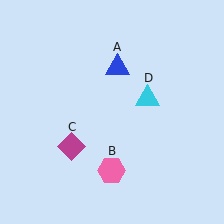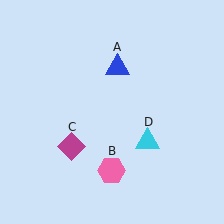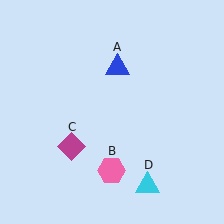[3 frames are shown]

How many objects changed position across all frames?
1 object changed position: cyan triangle (object D).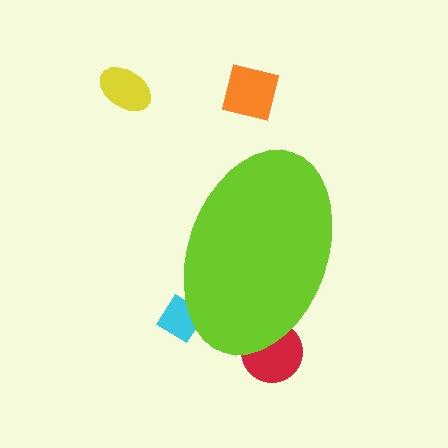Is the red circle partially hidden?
Yes, the red circle is partially hidden behind the lime ellipse.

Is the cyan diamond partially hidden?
Yes, the cyan diamond is partially hidden behind the lime ellipse.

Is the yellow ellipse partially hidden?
No, the yellow ellipse is fully visible.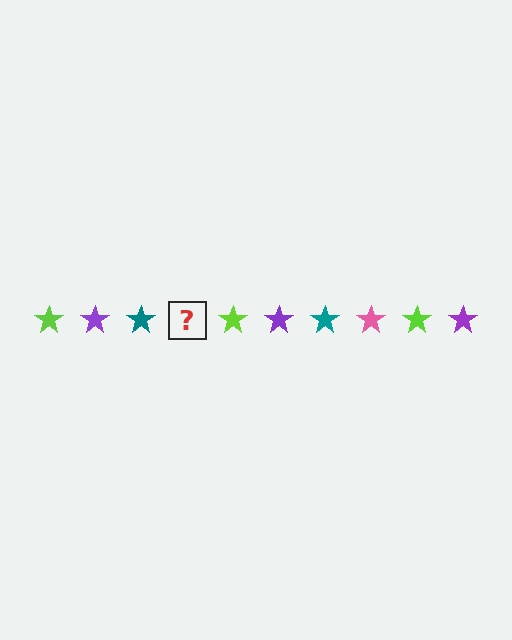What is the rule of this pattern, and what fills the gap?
The rule is that the pattern cycles through lime, purple, teal, pink stars. The gap should be filled with a pink star.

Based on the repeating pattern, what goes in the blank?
The blank should be a pink star.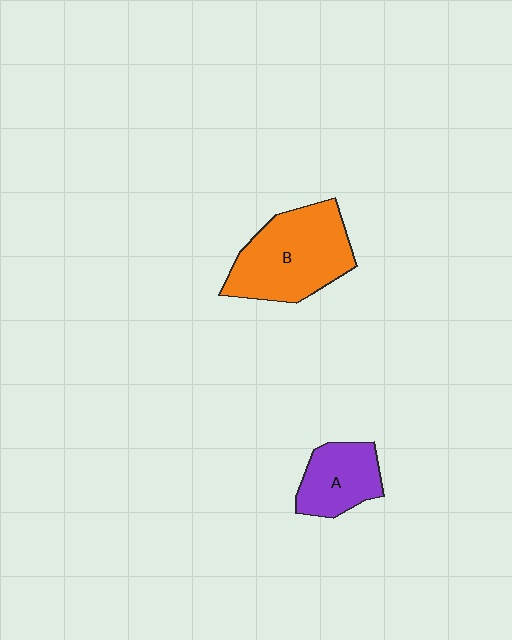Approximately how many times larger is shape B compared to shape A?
Approximately 1.8 times.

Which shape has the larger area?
Shape B (orange).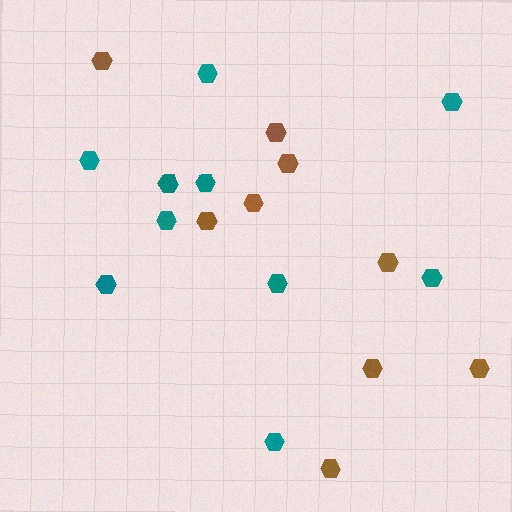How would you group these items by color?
There are 2 groups: one group of brown hexagons (9) and one group of teal hexagons (10).